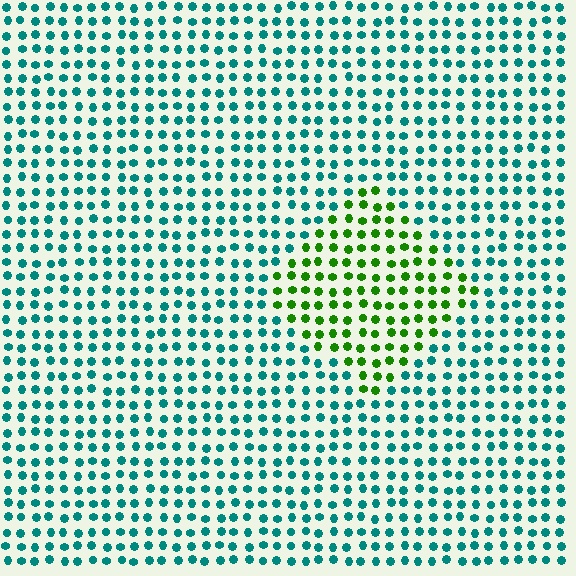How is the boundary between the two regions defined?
The boundary is defined purely by a slight shift in hue (about 64 degrees). Spacing, size, and orientation are identical on both sides.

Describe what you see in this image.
The image is filled with small teal elements in a uniform arrangement. A diamond-shaped region is visible where the elements are tinted to a slightly different hue, forming a subtle color boundary.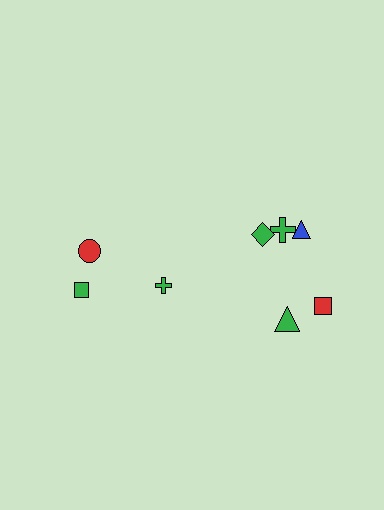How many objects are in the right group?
There are 5 objects.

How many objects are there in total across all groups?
There are 8 objects.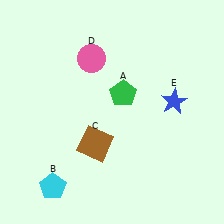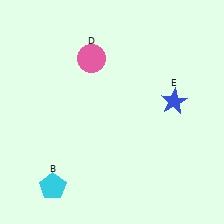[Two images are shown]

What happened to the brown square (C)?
The brown square (C) was removed in Image 2. It was in the bottom-left area of Image 1.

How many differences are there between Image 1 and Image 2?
There are 2 differences between the two images.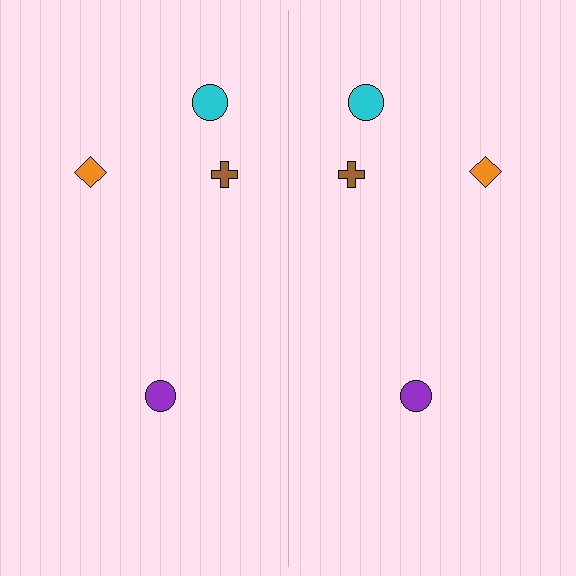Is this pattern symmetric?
Yes, this pattern has bilateral (reflection) symmetry.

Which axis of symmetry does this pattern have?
The pattern has a vertical axis of symmetry running through the center of the image.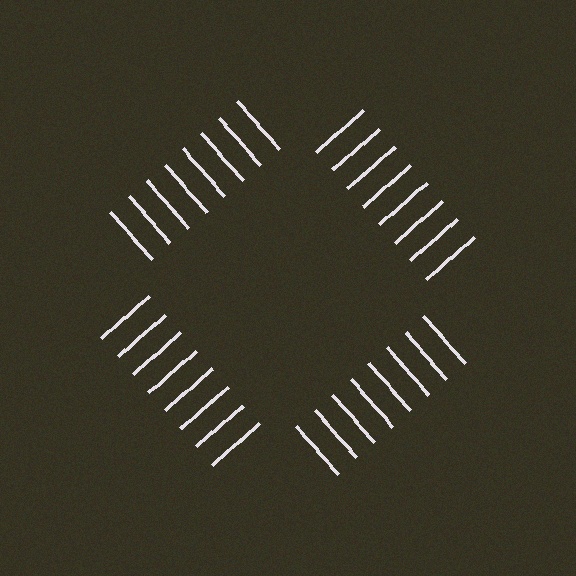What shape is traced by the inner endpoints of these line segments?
An illusory square — the line segments terminate on its edges but no continuous stroke is drawn.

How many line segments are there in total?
32 — 8 along each of the 4 edges.